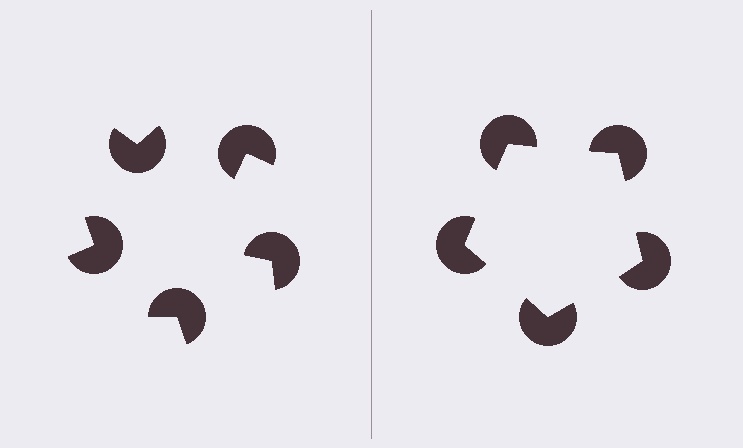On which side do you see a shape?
An illusory pentagon appears on the right side. On the left side the wedge cuts are rotated, so no coherent shape forms.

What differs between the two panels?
The pac-man discs are positioned identically on both sides; only the wedge orientations differ. On the right they align to a pentagon; on the left they are misaligned.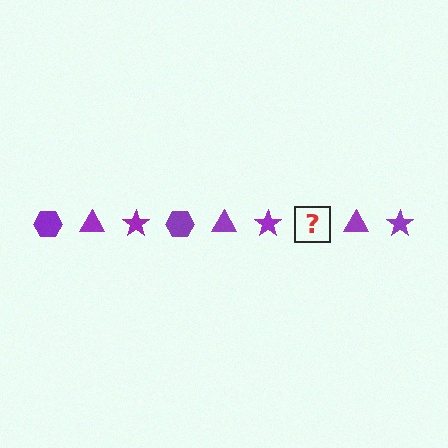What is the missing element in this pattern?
The missing element is a purple hexagon.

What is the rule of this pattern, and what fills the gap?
The rule is that the pattern cycles through hexagon, triangle, star shapes in purple. The gap should be filled with a purple hexagon.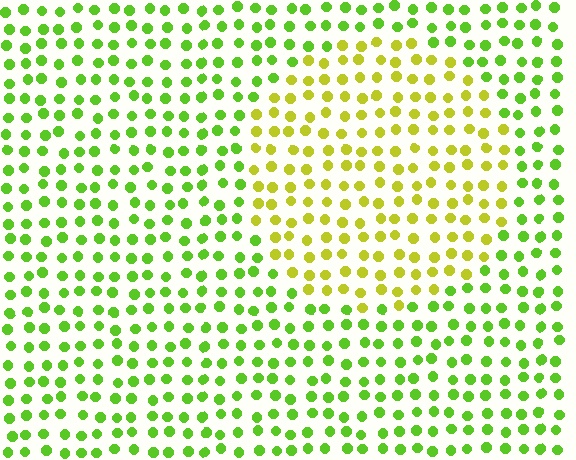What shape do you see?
I see a circle.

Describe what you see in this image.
The image is filled with small lime elements in a uniform arrangement. A circle-shaped region is visible where the elements are tinted to a slightly different hue, forming a subtle color boundary.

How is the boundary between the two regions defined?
The boundary is defined purely by a slight shift in hue (about 36 degrees). Spacing, size, and orientation are identical on both sides.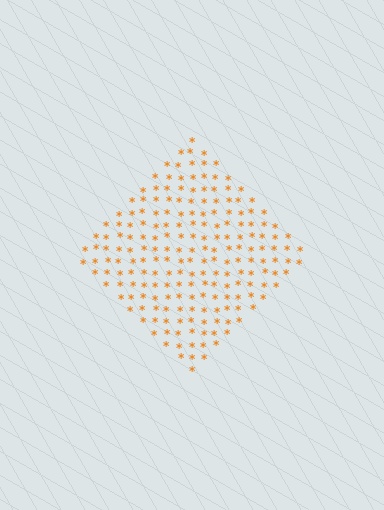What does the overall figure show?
The overall figure shows a diamond.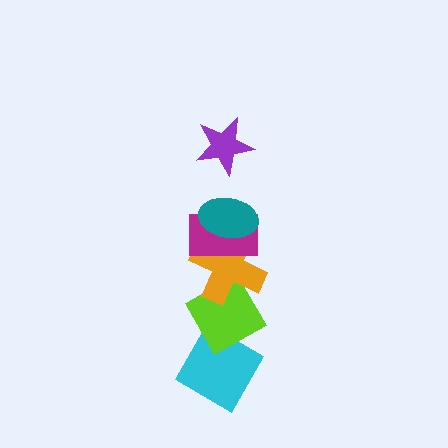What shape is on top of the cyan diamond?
The lime diamond is on top of the cyan diamond.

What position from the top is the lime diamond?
The lime diamond is 5th from the top.